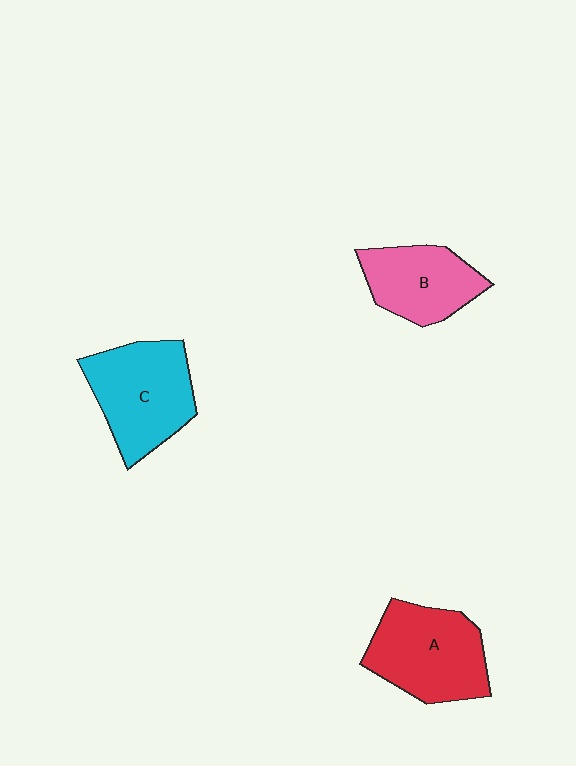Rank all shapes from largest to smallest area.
From largest to smallest: C (cyan), A (red), B (pink).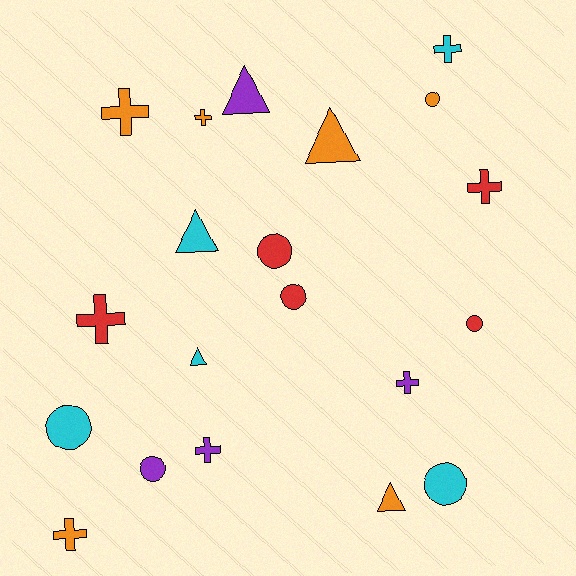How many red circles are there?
There are 3 red circles.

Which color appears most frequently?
Orange, with 6 objects.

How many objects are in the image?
There are 20 objects.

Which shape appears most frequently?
Cross, with 8 objects.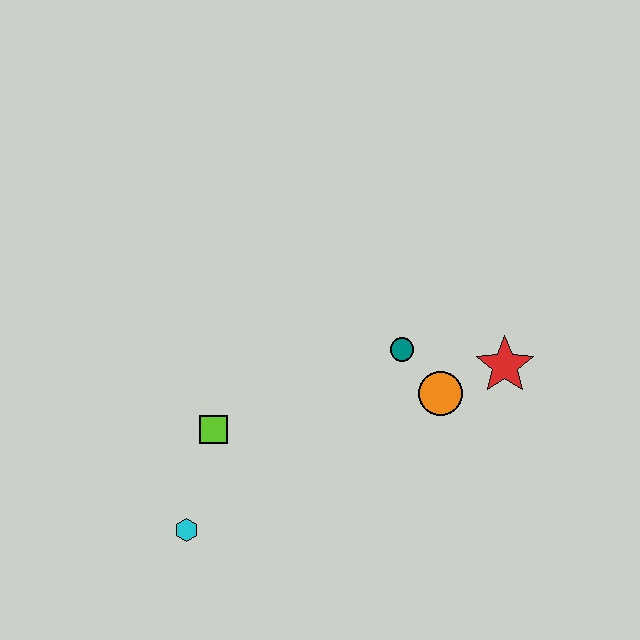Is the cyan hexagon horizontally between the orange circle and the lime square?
No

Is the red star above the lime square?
Yes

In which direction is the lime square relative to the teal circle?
The lime square is to the left of the teal circle.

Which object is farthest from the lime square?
The red star is farthest from the lime square.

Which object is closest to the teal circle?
The orange circle is closest to the teal circle.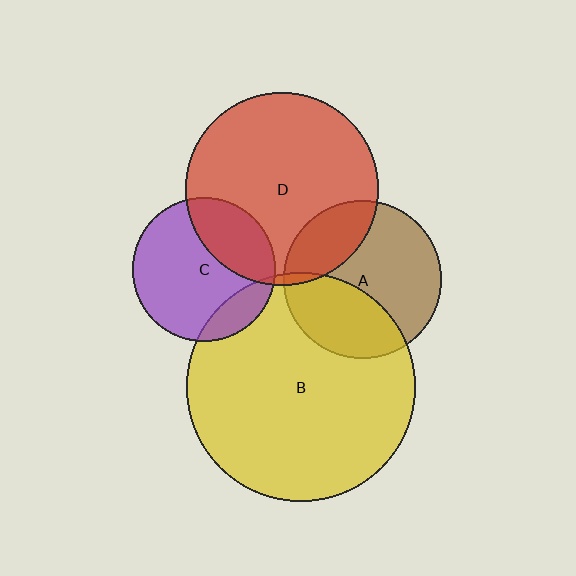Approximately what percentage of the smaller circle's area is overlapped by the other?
Approximately 5%.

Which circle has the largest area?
Circle B (yellow).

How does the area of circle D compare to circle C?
Approximately 1.8 times.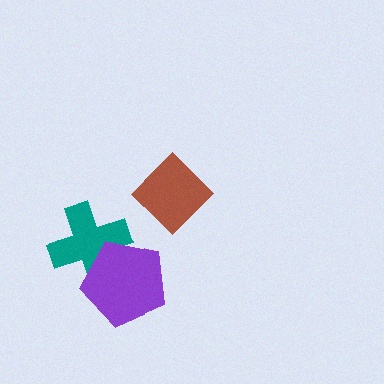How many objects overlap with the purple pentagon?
1 object overlaps with the purple pentagon.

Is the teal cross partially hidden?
Yes, it is partially covered by another shape.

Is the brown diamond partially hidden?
No, no other shape covers it.